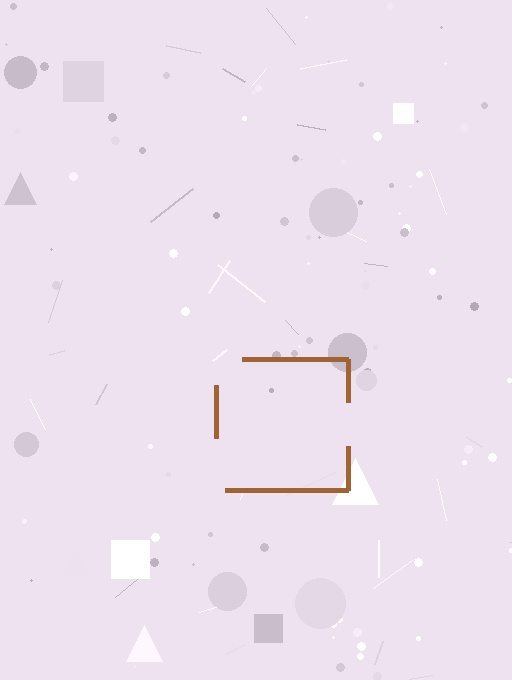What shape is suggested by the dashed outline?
The dashed outline suggests a square.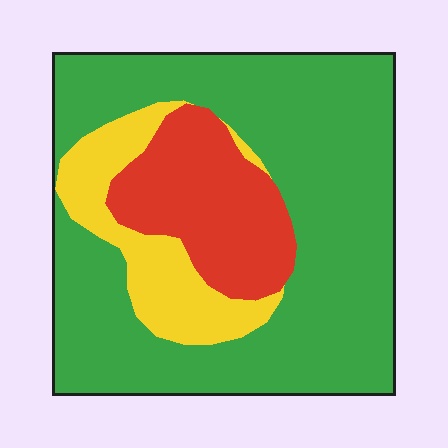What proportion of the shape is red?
Red covers roughly 20% of the shape.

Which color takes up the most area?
Green, at roughly 65%.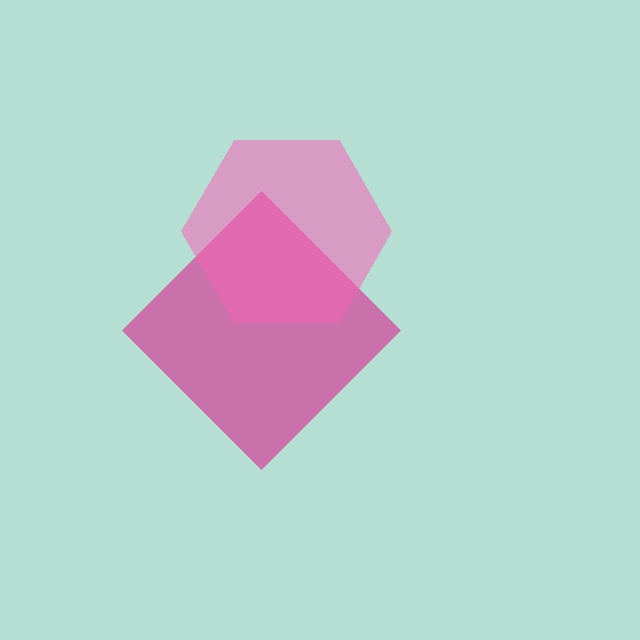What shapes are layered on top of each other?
The layered shapes are: a magenta diamond, a pink hexagon.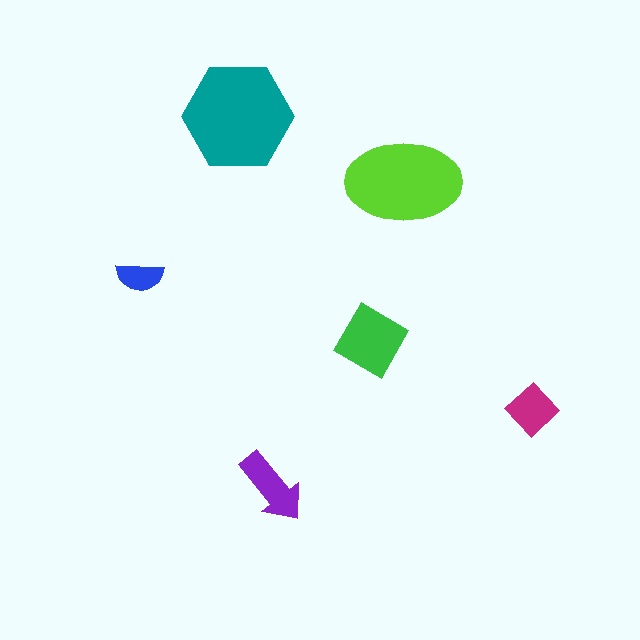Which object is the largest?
The teal hexagon.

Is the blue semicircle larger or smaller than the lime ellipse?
Smaller.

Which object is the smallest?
The blue semicircle.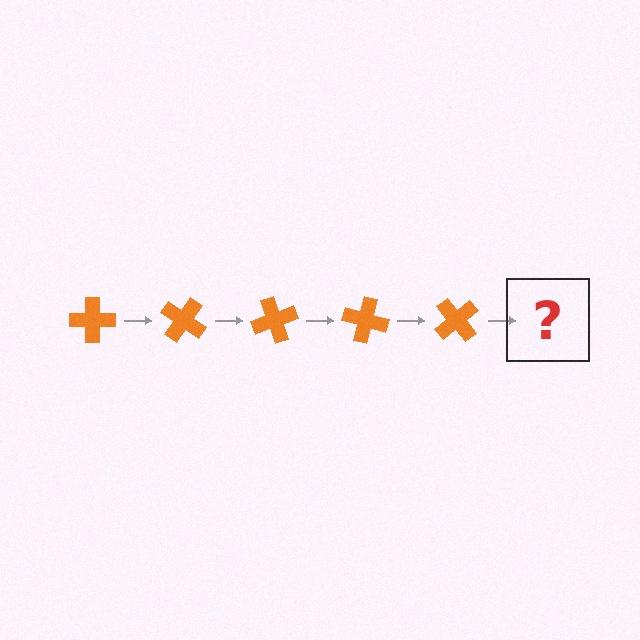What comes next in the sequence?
The next element should be an orange cross rotated 175 degrees.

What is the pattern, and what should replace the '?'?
The pattern is that the cross rotates 35 degrees each step. The '?' should be an orange cross rotated 175 degrees.